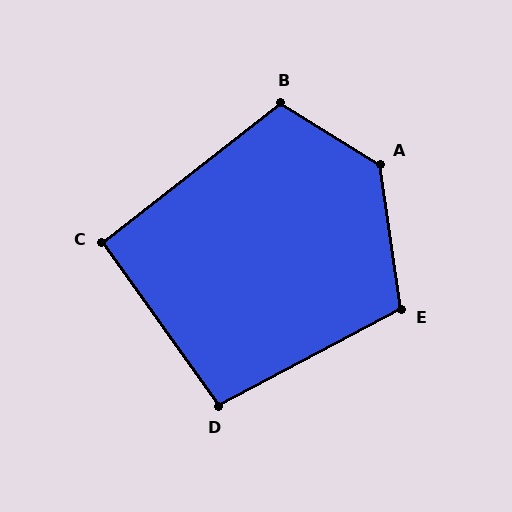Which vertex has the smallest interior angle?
C, at approximately 92 degrees.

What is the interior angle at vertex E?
Approximately 110 degrees (obtuse).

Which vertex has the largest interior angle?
A, at approximately 129 degrees.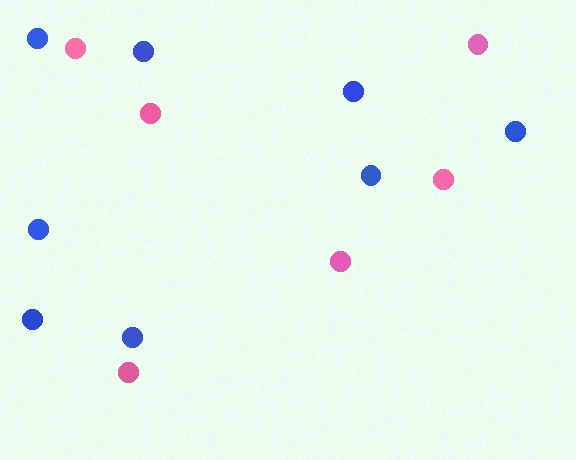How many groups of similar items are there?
There are 2 groups: one group of blue circles (8) and one group of pink circles (6).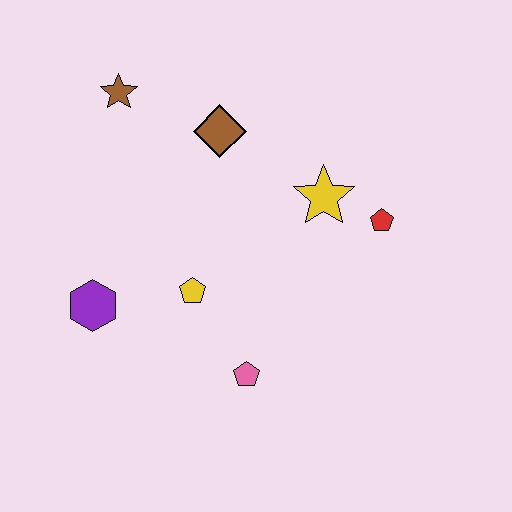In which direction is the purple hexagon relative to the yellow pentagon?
The purple hexagon is to the left of the yellow pentagon.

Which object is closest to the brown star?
The brown diamond is closest to the brown star.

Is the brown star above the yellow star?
Yes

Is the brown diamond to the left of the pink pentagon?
Yes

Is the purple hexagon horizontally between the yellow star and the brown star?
No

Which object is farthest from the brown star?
The pink pentagon is farthest from the brown star.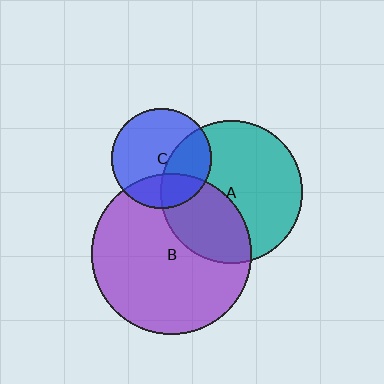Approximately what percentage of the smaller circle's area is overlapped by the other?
Approximately 35%.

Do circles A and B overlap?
Yes.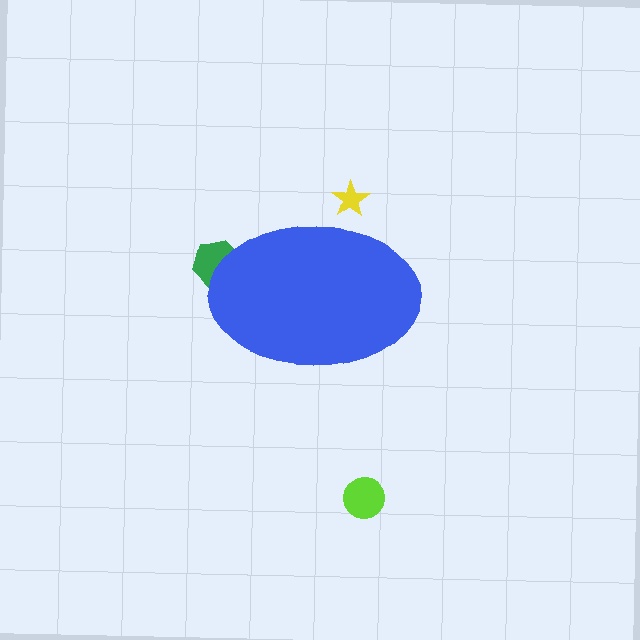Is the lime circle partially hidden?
No, the lime circle is fully visible.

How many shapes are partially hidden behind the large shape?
2 shapes are partially hidden.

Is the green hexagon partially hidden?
Yes, the green hexagon is partially hidden behind the blue ellipse.